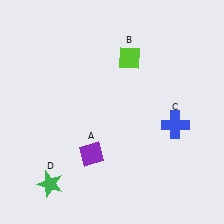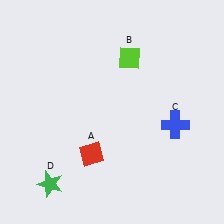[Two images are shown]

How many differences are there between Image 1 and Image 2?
There is 1 difference between the two images.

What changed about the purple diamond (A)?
In Image 1, A is purple. In Image 2, it changed to red.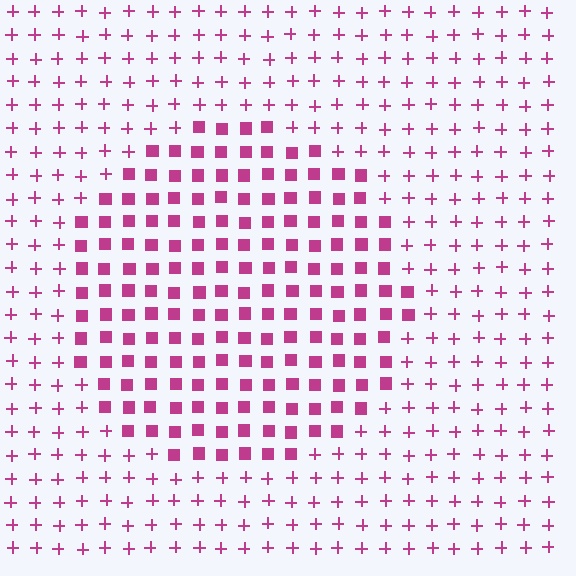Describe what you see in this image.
The image is filled with small magenta elements arranged in a uniform grid. A circle-shaped region contains squares, while the surrounding area contains plus signs. The boundary is defined purely by the change in element shape.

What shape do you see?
I see a circle.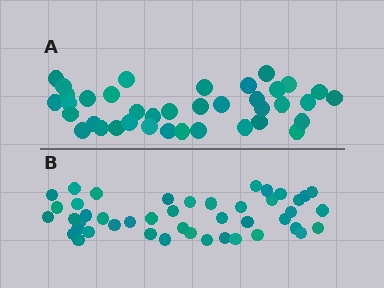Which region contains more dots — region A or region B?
Region B (the bottom region) has more dots.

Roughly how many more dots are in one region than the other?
Region B has roughly 8 or so more dots than region A.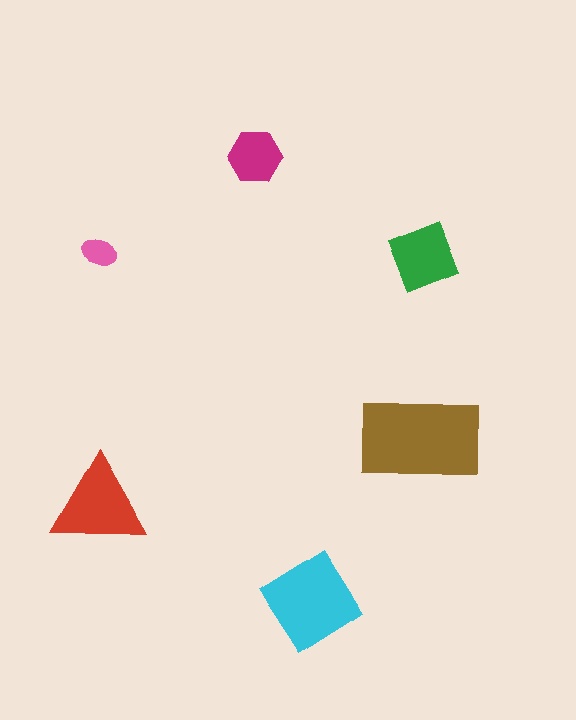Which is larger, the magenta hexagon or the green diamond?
The green diamond.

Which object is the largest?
The brown rectangle.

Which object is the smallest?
The pink ellipse.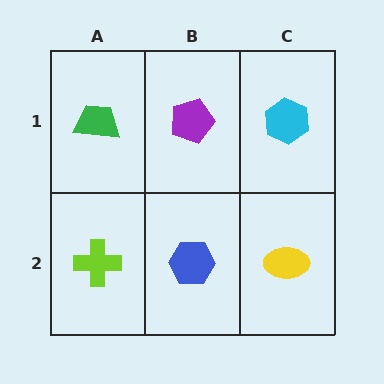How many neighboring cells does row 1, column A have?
2.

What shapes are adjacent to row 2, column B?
A purple pentagon (row 1, column B), a lime cross (row 2, column A), a yellow ellipse (row 2, column C).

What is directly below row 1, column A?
A lime cross.